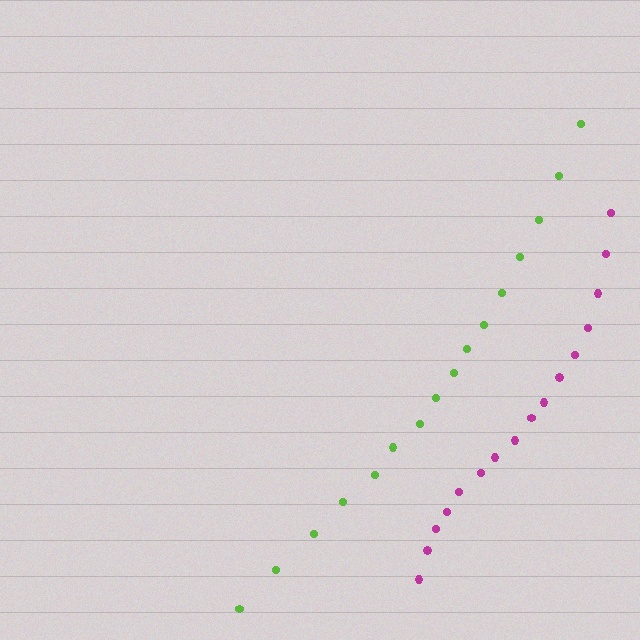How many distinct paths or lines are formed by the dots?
There are 2 distinct paths.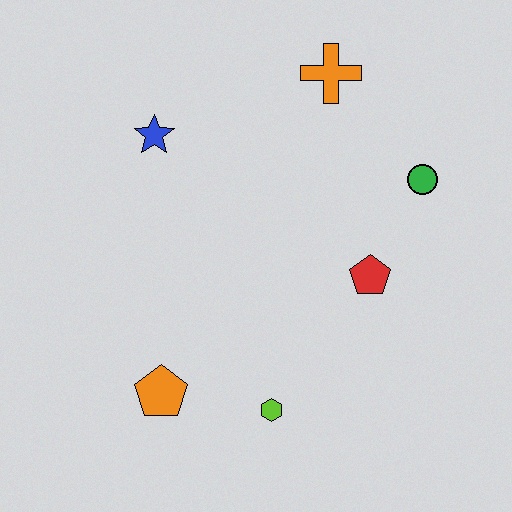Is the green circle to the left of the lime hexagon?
No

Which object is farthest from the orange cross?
The orange pentagon is farthest from the orange cross.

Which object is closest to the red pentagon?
The green circle is closest to the red pentagon.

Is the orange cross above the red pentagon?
Yes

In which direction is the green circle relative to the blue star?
The green circle is to the right of the blue star.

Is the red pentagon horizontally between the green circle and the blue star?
Yes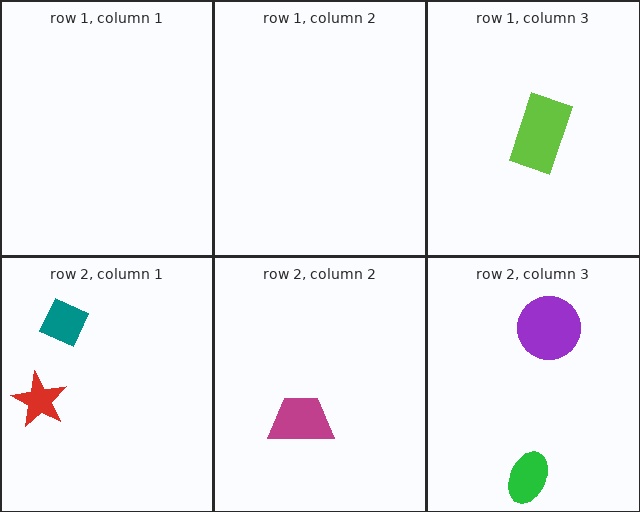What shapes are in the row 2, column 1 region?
The teal diamond, the red star.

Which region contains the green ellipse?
The row 2, column 3 region.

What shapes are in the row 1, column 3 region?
The lime rectangle.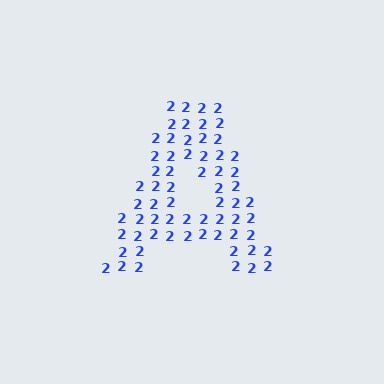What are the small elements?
The small elements are digit 2's.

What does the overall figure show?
The overall figure shows the letter A.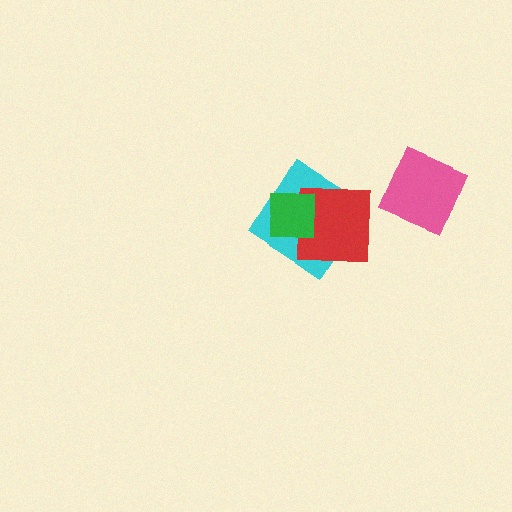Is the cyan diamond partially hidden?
Yes, it is partially covered by another shape.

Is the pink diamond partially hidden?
No, no other shape covers it.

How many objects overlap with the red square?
2 objects overlap with the red square.